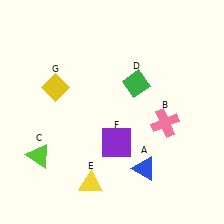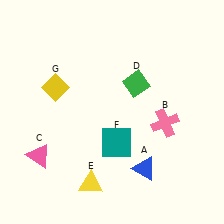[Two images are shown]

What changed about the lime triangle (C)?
In Image 1, C is lime. In Image 2, it changed to pink.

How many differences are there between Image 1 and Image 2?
There are 2 differences between the two images.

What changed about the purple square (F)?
In Image 1, F is purple. In Image 2, it changed to teal.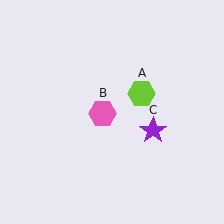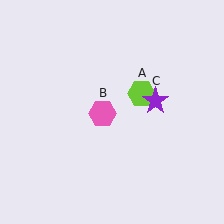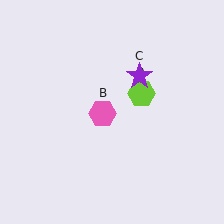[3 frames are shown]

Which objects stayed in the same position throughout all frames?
Lime hexagon (object A) and pink hexagon (object B) remained stationary.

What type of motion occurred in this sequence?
The purple star (object C) rotated counterclockwise around the center of the scene.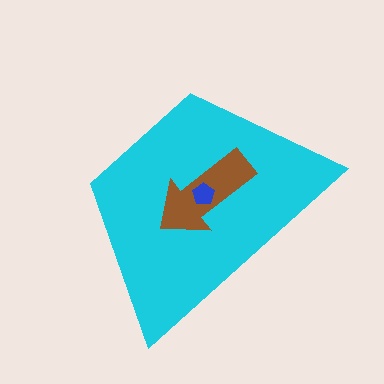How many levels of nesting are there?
3.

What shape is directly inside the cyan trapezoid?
The brown arrow.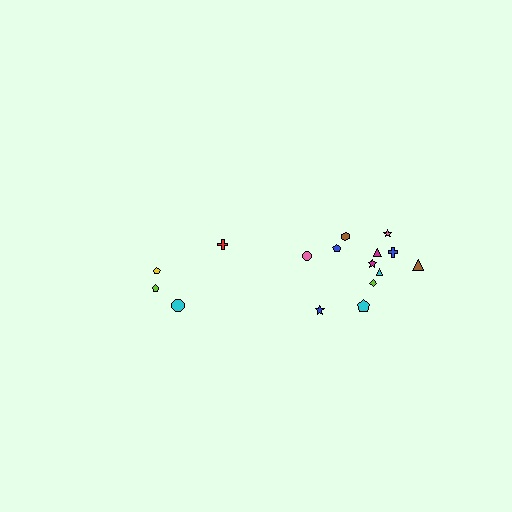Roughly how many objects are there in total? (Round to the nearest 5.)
Roughly 15 objects in total.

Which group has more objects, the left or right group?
The right group.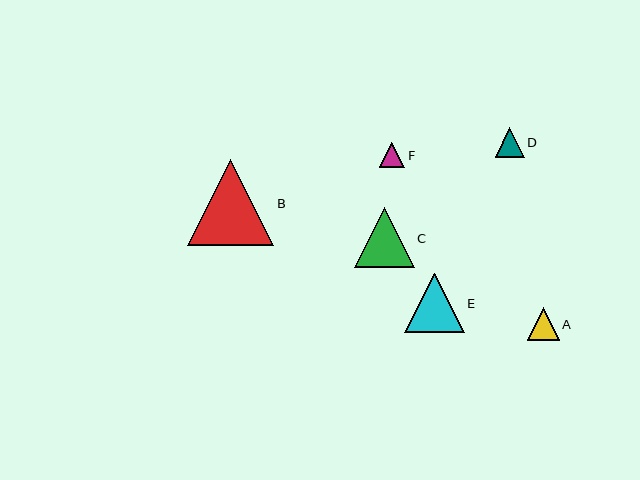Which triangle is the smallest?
Triangle F is the smallest with a size of approximately 25 pixels.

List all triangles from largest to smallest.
From largest to smallest: B, C, E, A, D, F.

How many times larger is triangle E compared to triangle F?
Triangle E is approximately 2.3 times the size of triangle F.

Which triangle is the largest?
Triangle B is the largest with a size of approximately 86 pixels.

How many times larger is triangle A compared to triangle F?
Triangle A is approximately 1.3 times the size of triangle F.